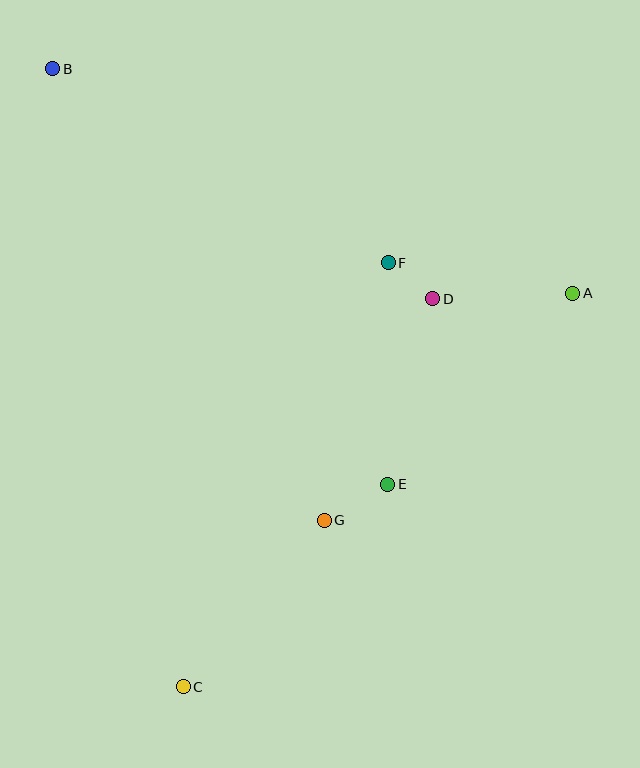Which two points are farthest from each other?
Points B and C are farthest from each other.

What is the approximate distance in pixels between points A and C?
The distance between A and C is approximately 554 pixels.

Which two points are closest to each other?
Points D and F are closest to each other.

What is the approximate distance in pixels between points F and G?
The distance between F and G is approximately 265 pixels.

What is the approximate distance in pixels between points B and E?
The distance between B and E is approximately 534 pixels.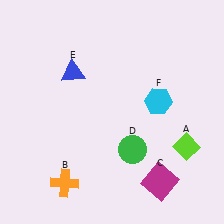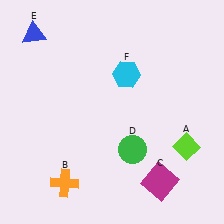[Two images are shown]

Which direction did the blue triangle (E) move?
The blue triangle (E) moved left.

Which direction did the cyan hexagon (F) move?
The cyan hexagon (F) moved left.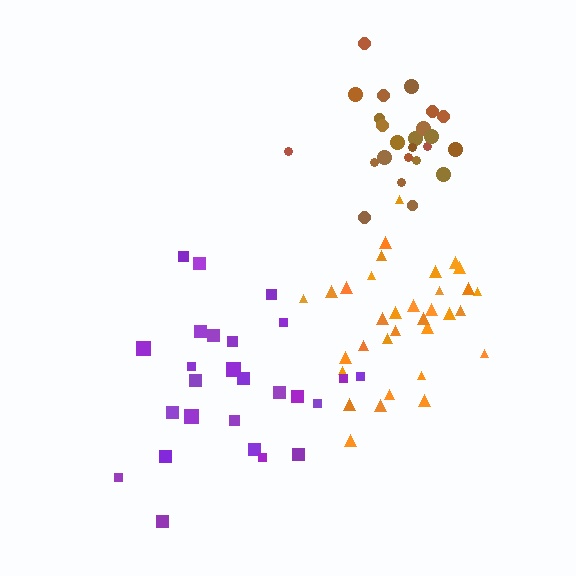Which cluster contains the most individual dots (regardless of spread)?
Orange (33).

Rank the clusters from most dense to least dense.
brown, orange, purple.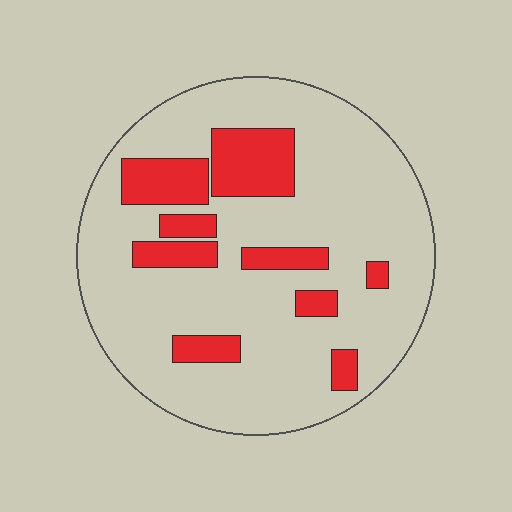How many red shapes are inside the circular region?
9.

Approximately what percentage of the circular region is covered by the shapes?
Approximately 20%.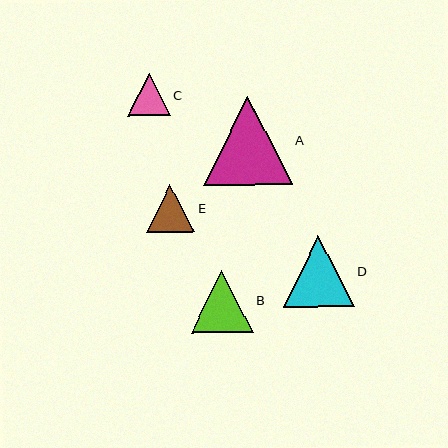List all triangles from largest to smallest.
From largest to smallest: A, D, B, E, C.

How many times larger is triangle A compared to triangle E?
Triangle A is approximately 1.8 times the size of triangle E.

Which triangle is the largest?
Triangle A is the largest with a size of approximately 88 pixels.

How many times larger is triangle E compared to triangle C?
Triangle E is approximately 1.1 times the size of triangle C.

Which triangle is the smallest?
Triangle C is the smallest with a size of approximately 42 pixels.